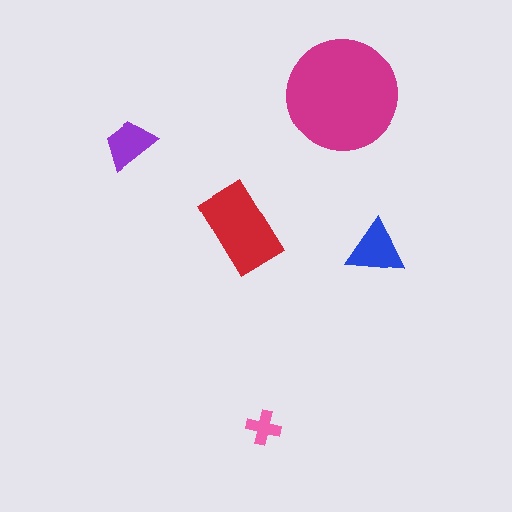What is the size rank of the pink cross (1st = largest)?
5th.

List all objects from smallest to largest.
The pink cross, the purple trapezoid, the blue triangle, the red rectangle, the magenta circle.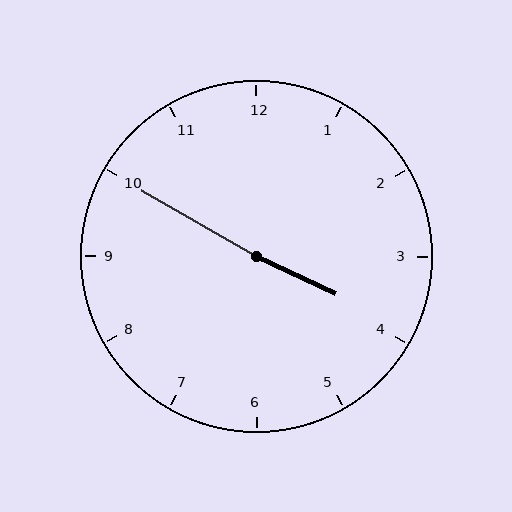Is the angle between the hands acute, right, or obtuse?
It is obtuse.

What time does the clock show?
3:50.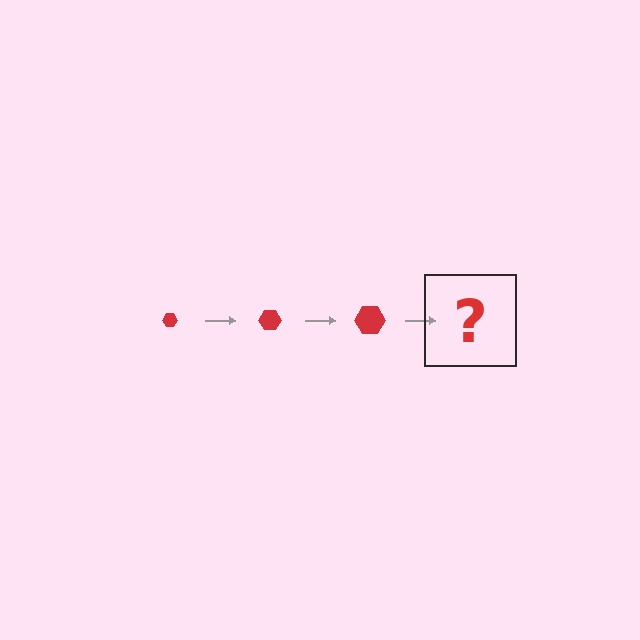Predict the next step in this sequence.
The next step is a red hexagon, larger than the previous one.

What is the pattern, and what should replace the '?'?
The pattern is that the hexagon gets progressively larger each step. The '?' should be a red hexagon, larger than the previous one.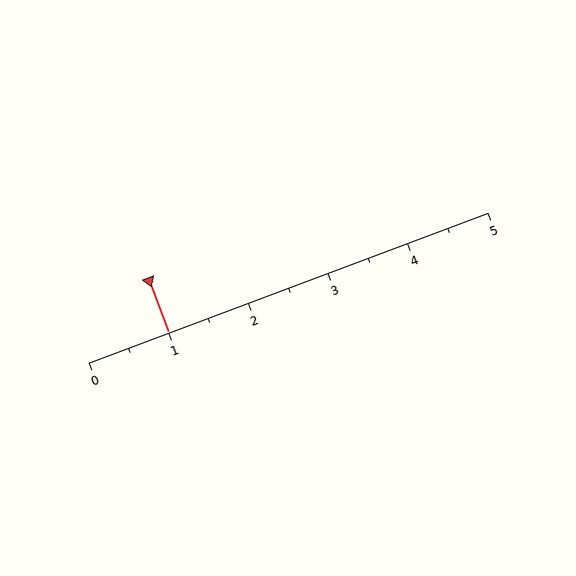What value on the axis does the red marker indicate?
The marker indicates approximately 1.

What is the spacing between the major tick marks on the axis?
The major ticks are spaced 1 apart.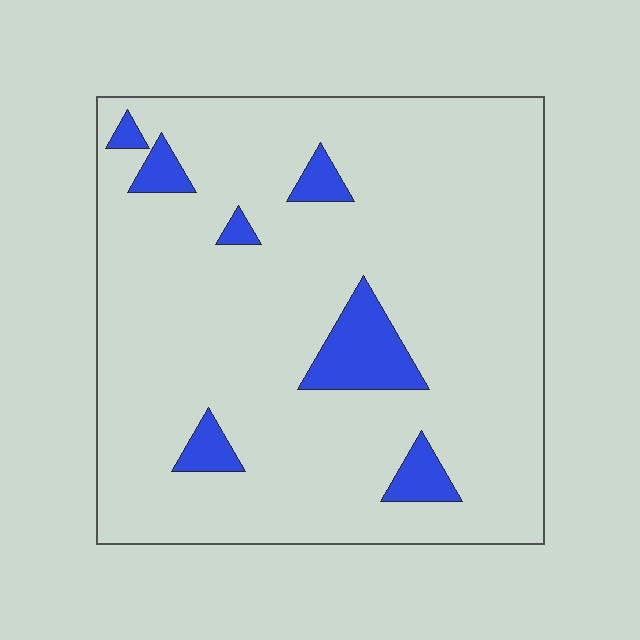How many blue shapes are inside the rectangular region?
7.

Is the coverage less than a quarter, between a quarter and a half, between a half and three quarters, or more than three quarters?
Less than a quarter.